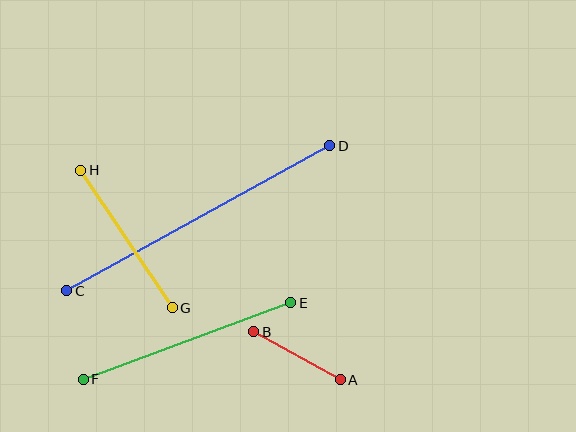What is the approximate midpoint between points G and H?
The midpoint is at approximately (126, 239) pixels.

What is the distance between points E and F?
The distance is approximately 221 pixels.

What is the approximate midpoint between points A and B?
The midpoint is at approximately (297, 356) pixels.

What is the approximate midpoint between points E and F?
The midpoint is at approximately (187, 341) pixels.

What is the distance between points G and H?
The distance is approximately 165 pixels.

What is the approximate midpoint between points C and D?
The midpoint is at approximately (198, 218) pixels.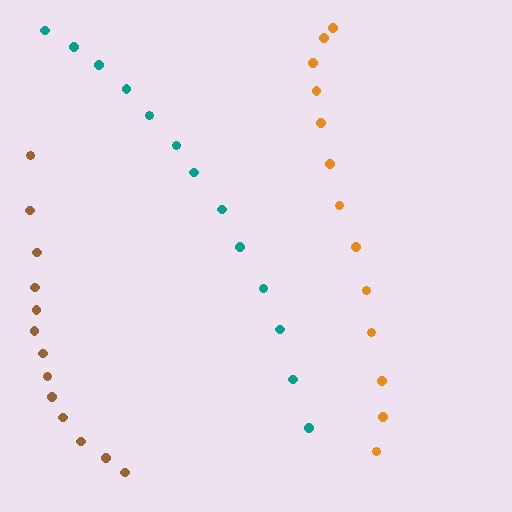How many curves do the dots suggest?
There are 3 distinct paths.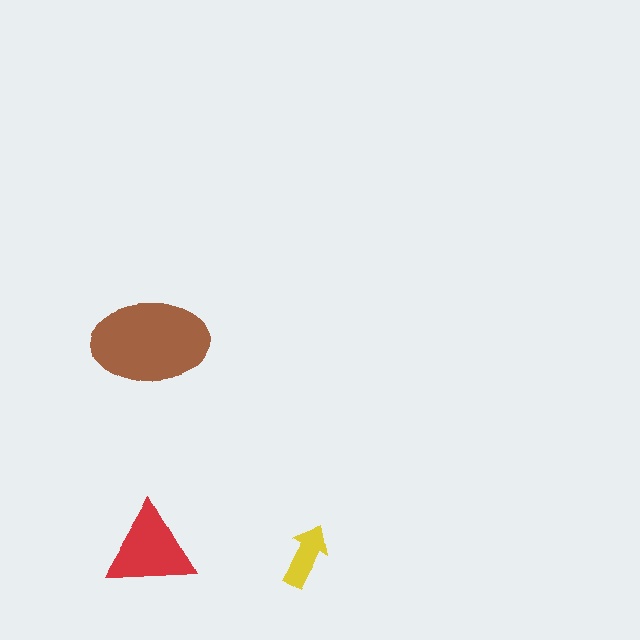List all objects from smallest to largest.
The yellow arrow, the red triangle, the brown ellipse.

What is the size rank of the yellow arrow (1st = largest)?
3rd.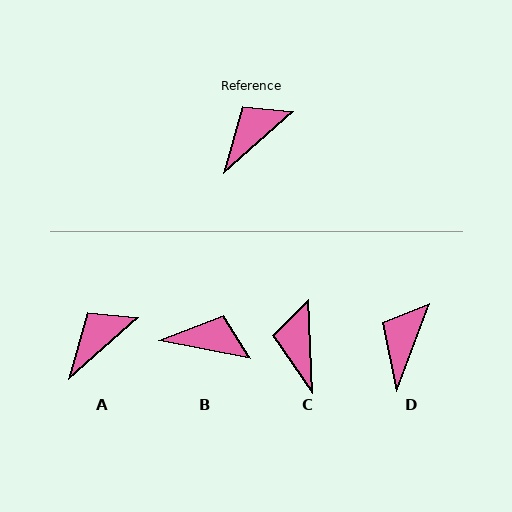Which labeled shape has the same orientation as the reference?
A.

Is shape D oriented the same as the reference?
No, it is off by about 27 degrees.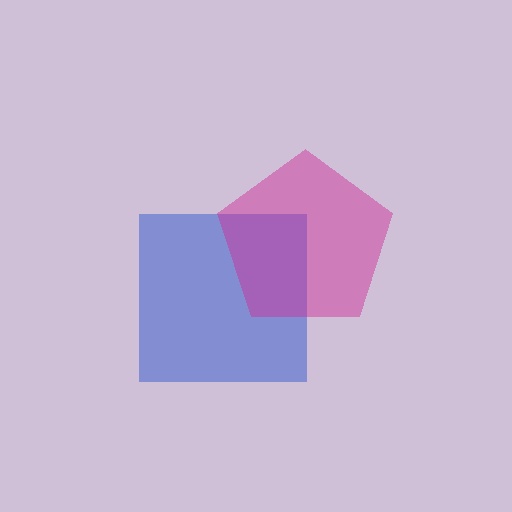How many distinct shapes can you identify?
There are 2 distinct shapes: a blue square, a magenta pentagon.